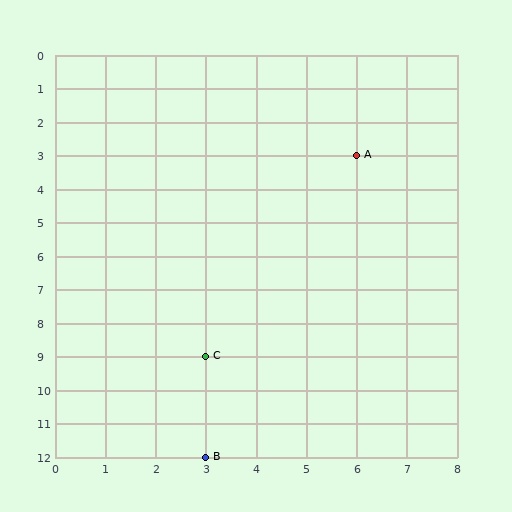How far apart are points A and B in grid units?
Points A and B are 3 columns and 9 rows apart (about 9.5 grid units diagonally).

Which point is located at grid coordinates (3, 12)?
Point B is at (3, 12).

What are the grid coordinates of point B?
Point B is at grid coordinates (3, 12).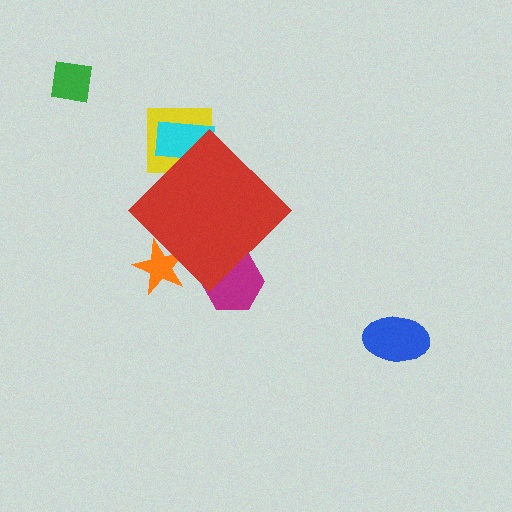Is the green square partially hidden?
No, the green square is fully visible.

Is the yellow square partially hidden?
Yes, the yellow square is partially hidden behind the red diamond.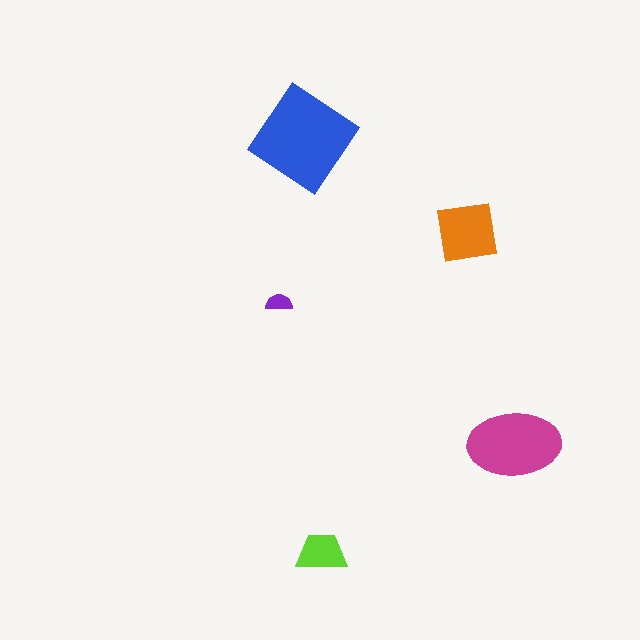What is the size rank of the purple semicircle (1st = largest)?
5th.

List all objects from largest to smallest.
The blue diamond, the magenta ellipse, the orange square, the lime trapezoid, the purple semicircle.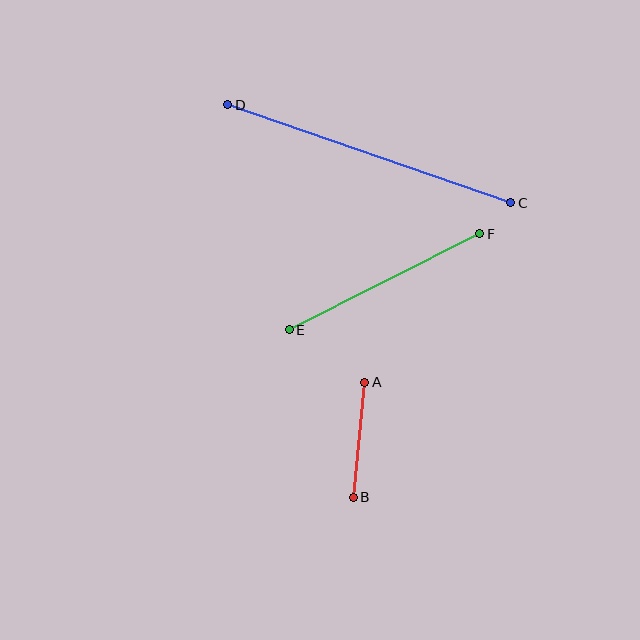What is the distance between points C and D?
The distance is approximately 300 pixels.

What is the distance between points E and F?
The distance is approximately 213 pixels.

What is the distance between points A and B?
The distance is approximately 115 pixels.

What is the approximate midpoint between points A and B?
The midpoint is at approximately (359, 440) pixels.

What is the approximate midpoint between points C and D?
The midpoint is at approximately (369, 154) pixels.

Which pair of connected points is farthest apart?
Points C and D are farthest apart.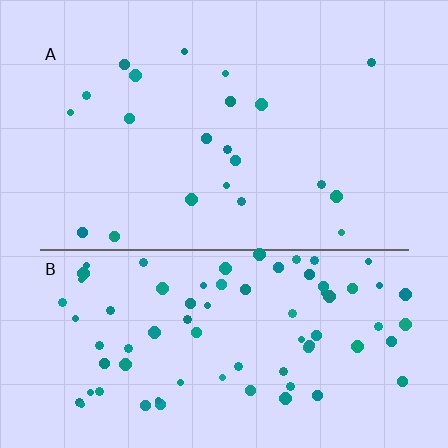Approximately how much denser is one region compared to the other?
Approximately 3.7× — region B over region A.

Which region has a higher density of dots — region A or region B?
B (the bottom).